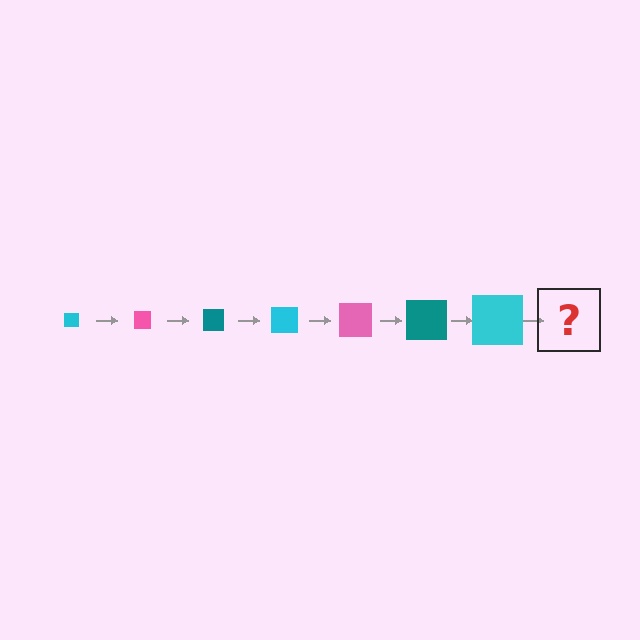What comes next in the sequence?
The next element should be a pink square, larger than the previous one.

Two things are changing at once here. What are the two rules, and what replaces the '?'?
The two rules are that the square grows larger each step and the color cycles through cyan, pink, and teal. The '?' should be a pink square, larger than the previous one.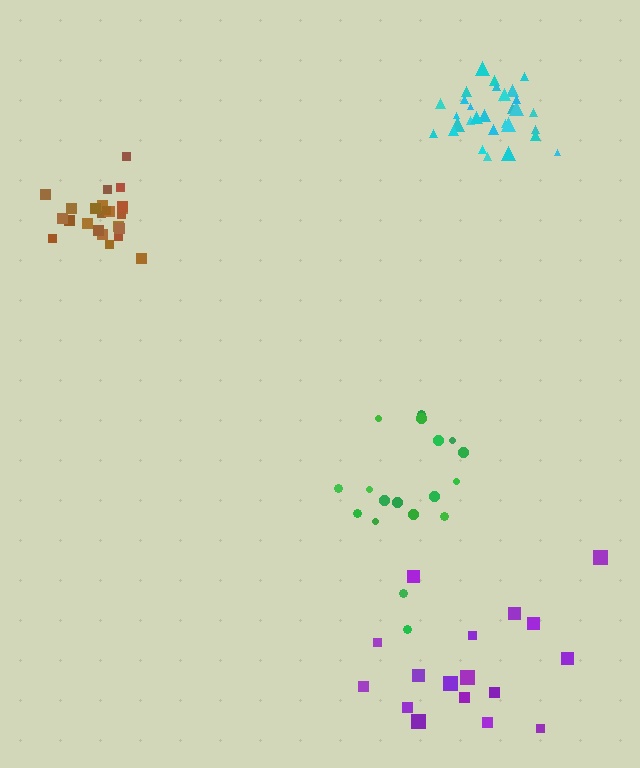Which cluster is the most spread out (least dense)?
Purple.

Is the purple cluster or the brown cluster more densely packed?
Brown.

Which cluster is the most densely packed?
Cyan.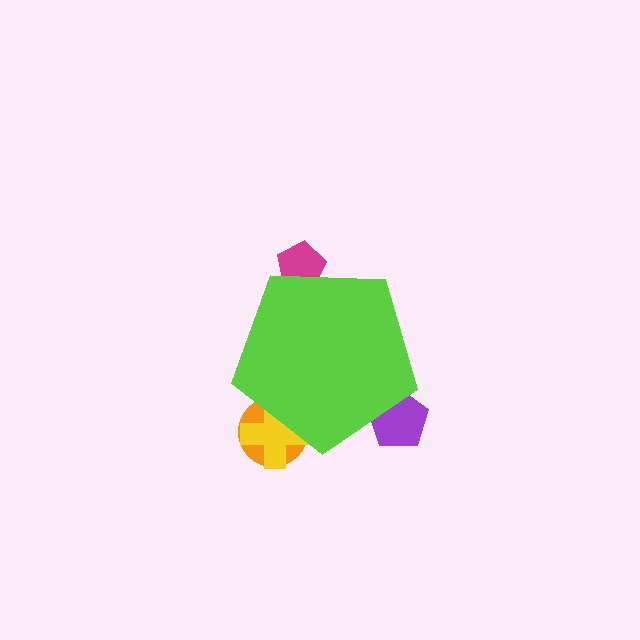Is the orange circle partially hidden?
Yes, the orange circle is partially hidden behind the lime pentagon.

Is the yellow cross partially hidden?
Yes, the yellow cross is partially hidden behind the lime pentagon.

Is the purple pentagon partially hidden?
Yes, the purple pentagon is partially hidden behind the lime pentagon.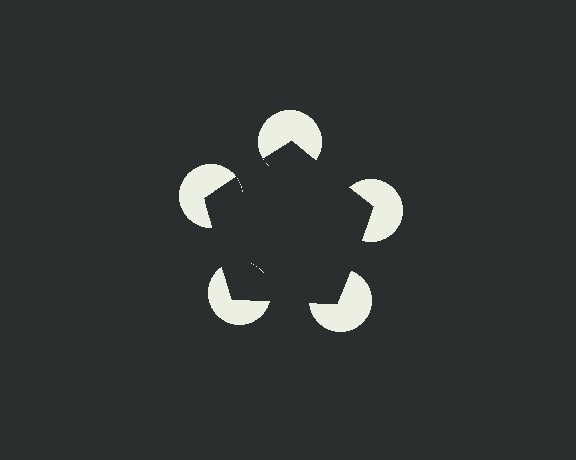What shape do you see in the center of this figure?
An illusory pentagon — its edges are inferred from the aligned wedge cuts in the pac-man discs, not physically drawn.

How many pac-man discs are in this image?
There are 5 — one at each vertex of the illusory pentagon.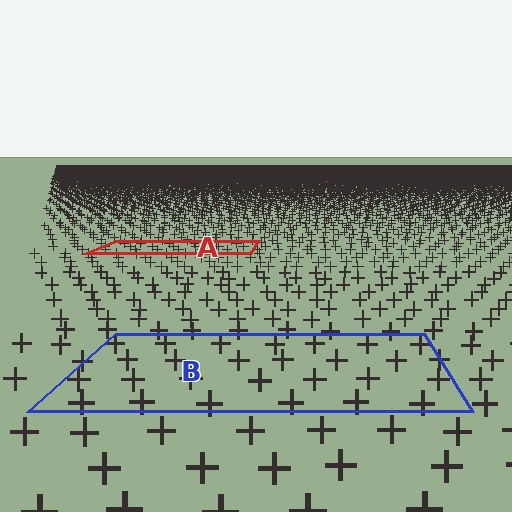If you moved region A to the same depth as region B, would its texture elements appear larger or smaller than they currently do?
They would appear larger. At a closer depth, the same texture elements are projected at a bigger on-screen size.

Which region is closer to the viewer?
Region B is closer. The texture elements there are larger and more spread out.